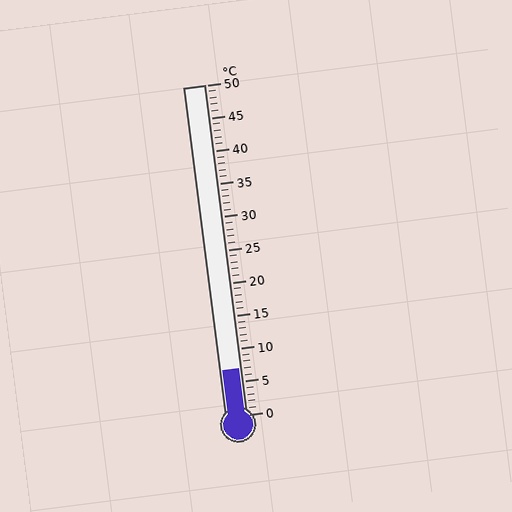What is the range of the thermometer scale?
The thermometer scale ranges from 0°C to 50°C.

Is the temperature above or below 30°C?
The temperature is below 30°C.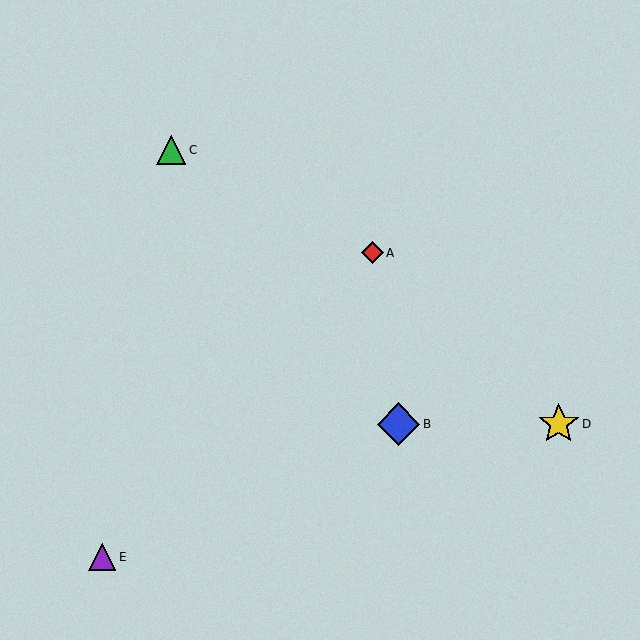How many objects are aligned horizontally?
2 objects (B, D) are aligned horizontally.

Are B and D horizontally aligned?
Yes, both are at y≈424.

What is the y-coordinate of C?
Object C is at y≈150.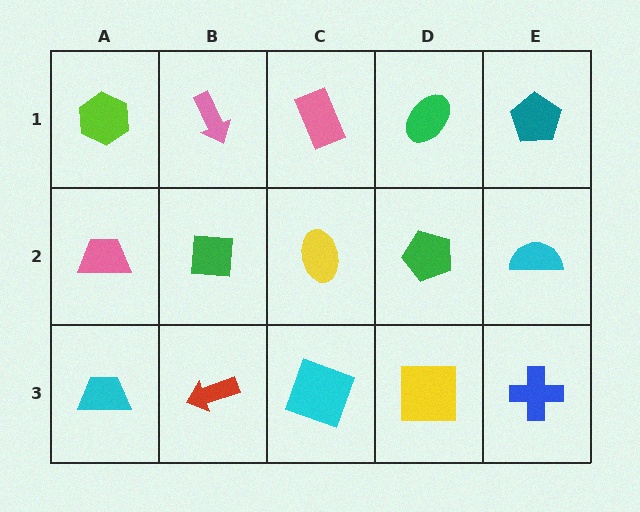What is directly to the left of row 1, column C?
A pink arrow.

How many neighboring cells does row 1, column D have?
3.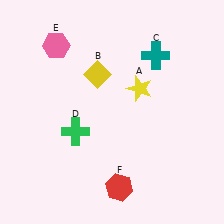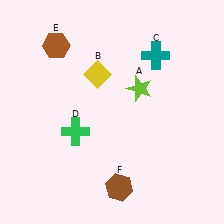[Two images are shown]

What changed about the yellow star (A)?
In Image 1, A is yellow. In Image 2, it changed to lime.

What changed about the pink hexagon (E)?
In Image 1, E is pink. In Image 2, it changed to brown.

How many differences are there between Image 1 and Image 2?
There are 3 differences between the two images.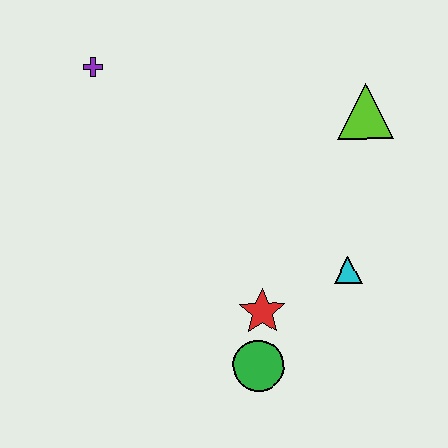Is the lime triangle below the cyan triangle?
No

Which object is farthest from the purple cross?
The green circle is farthest from the purple cross.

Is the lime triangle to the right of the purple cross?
Yes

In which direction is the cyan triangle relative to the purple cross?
The cyan triangle is to the right of the purple cross.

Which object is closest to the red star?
The green circle is closest to the red star.